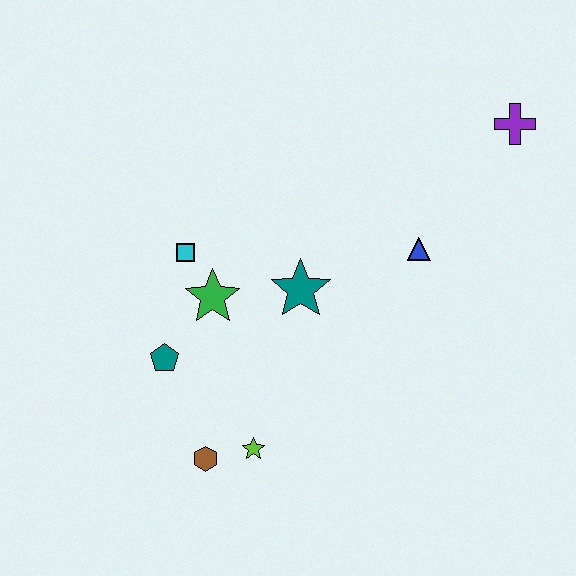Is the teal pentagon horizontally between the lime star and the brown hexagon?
No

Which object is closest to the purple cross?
The blue triangle is closest to the purple cross.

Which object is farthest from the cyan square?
The purple cross is farthest from the cyan square.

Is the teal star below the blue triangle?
Yes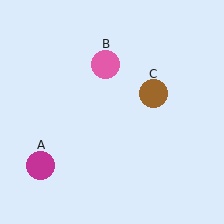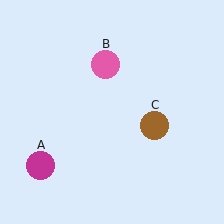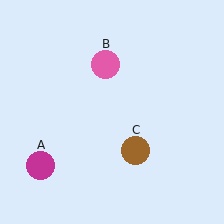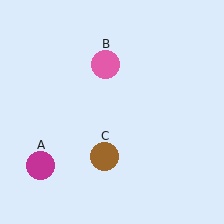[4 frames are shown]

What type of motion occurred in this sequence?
The brown circle (object C) rotated clockwise around the center of the scene.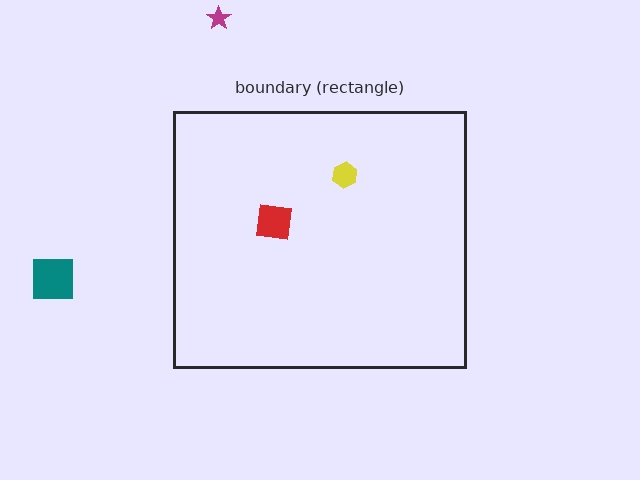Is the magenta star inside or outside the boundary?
Outside.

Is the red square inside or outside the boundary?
Inside.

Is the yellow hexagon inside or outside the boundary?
Inside.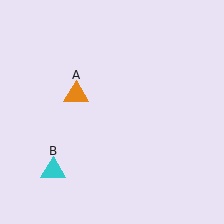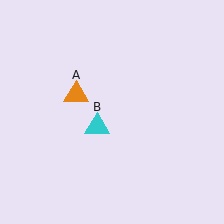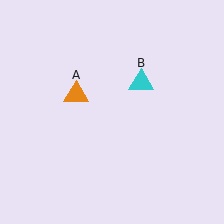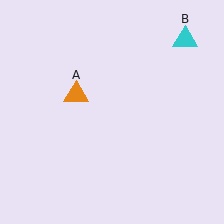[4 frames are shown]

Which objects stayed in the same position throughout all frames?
Orange triangle (object A) remained stationary.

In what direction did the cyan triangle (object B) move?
The cyan triangle (object B) moved up and to the right.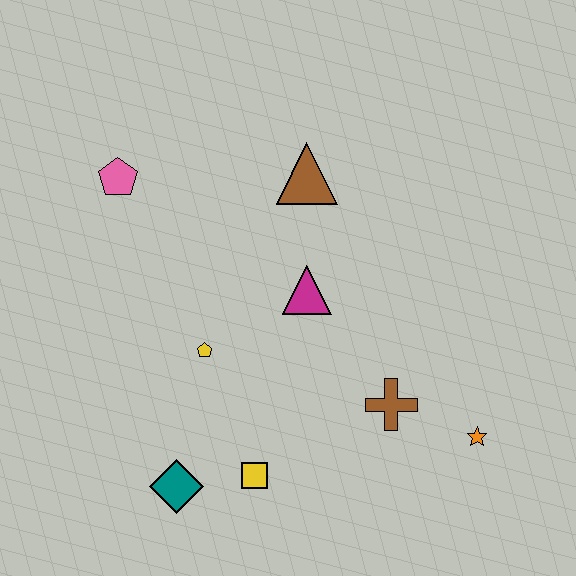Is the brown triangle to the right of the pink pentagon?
Yes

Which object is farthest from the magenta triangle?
The teal diamond is farthest from the magenta triangle.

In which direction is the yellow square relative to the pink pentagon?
The yellow square is below the pink pentagon.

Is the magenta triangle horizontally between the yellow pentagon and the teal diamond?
No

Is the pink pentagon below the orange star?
No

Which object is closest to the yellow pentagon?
The magenta triangle is closest to the yellow pentagon.